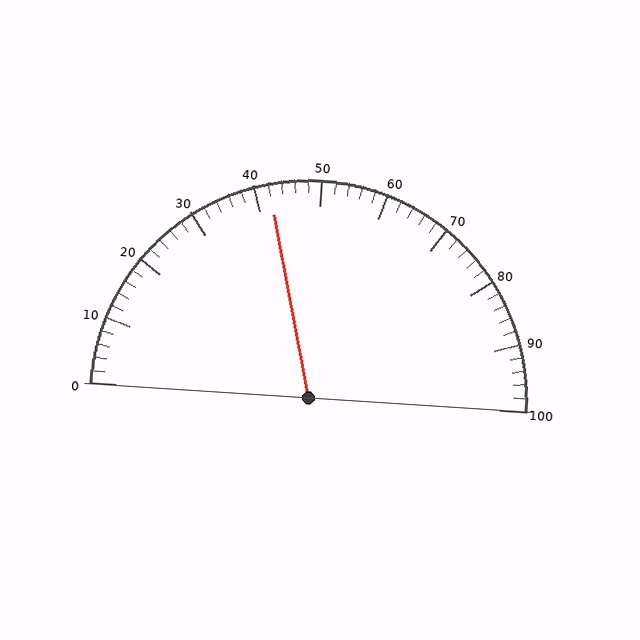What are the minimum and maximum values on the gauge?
The gauge ranges from 0 to 100.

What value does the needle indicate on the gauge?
The needle indicates approximately 42.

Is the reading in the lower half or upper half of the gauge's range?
The reading is in the lower half of the range (0 to 100).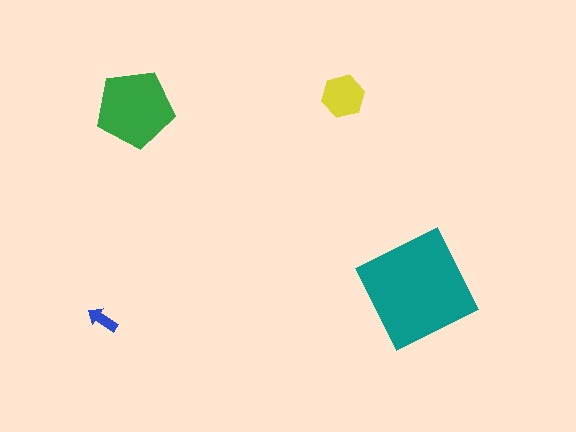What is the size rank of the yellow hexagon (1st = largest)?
3rd.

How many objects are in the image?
There are 4 objects in the image.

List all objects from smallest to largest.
The blue arrow, the yellow hexagon, the green pentagon, the teal square.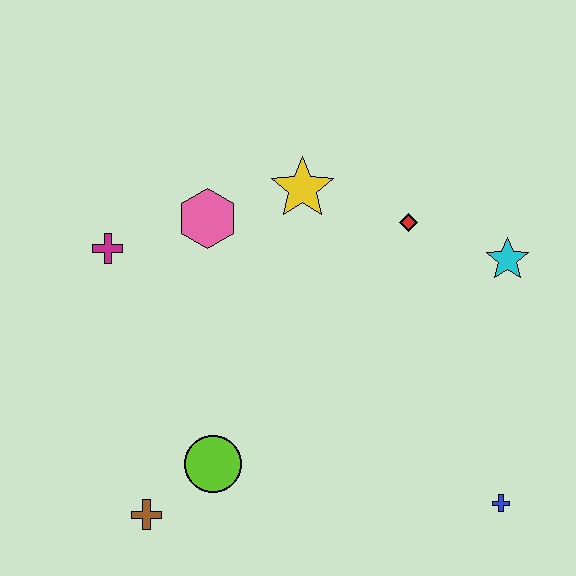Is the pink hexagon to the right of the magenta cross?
Yes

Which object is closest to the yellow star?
The pink hexagon is closest to the yellow star.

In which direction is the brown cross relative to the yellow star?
The brown cross is below the yellow star.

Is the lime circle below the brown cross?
No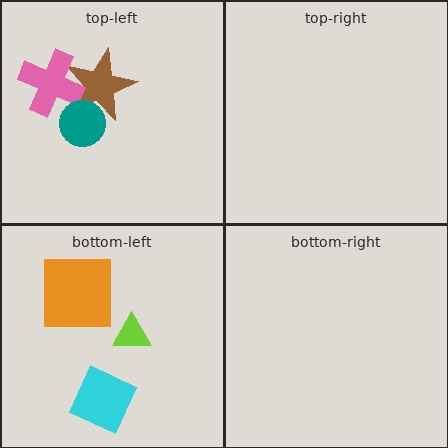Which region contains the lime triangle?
The bottom-left region.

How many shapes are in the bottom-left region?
3.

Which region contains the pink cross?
The top-left region.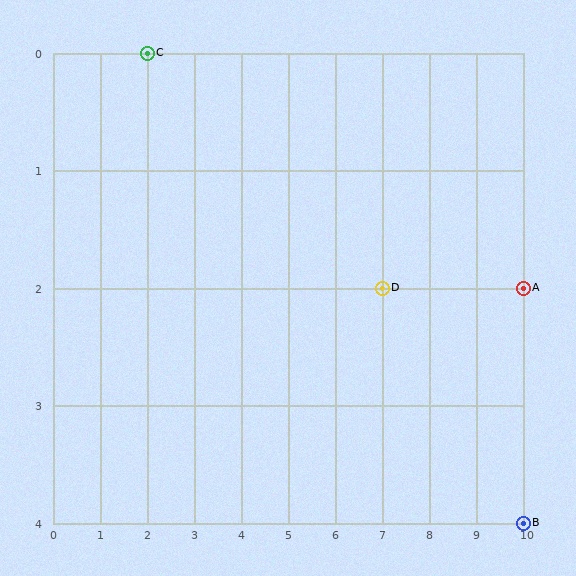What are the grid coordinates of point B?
Point B is at grid coordinates (10, 4).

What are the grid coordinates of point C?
Point C is at grid coordinates (2, 0).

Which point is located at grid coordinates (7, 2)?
Point D is at (7, 2).